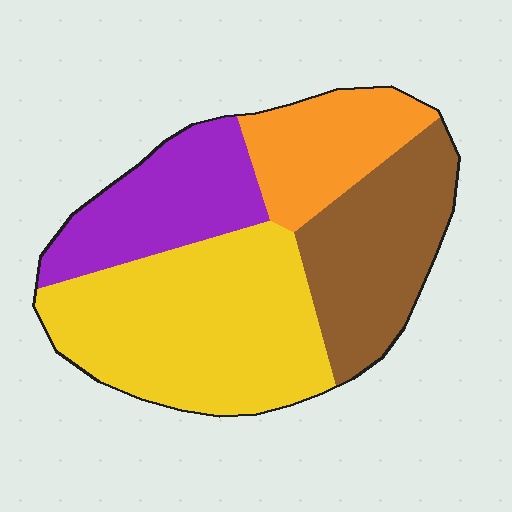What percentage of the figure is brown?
Brown covers about 25% of the figure.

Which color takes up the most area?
Yellow, at roughly 40%.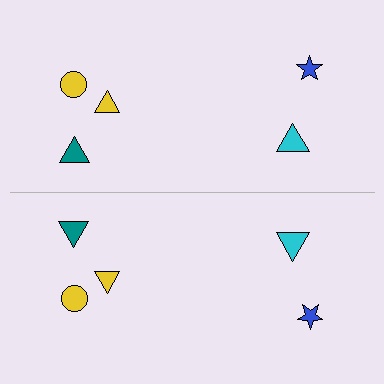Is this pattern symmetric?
Yes, this pattern has bilateral (reflection) symmetry.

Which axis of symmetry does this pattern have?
The pattern has a horizontal axis of symmetry running through the center of the image.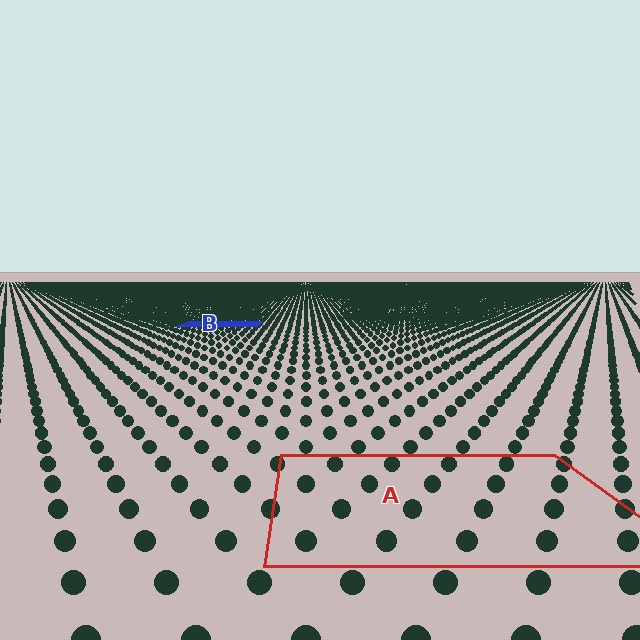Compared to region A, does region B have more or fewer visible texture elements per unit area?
Region B has more texture elements per unit area — they are packed more densely because it is farther away.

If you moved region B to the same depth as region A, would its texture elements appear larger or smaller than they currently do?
They would appear larger. At a closer depth, the same texture elements are projected at a bigger on-screen size.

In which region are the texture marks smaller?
The texture marks are smaller in region B, because it is farther away.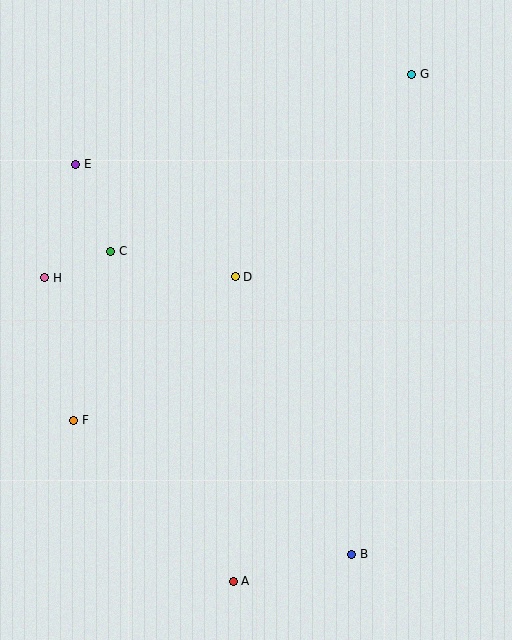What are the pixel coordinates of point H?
Point H is at (45, 278).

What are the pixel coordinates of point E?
Point E is at (76, 164).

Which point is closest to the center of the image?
Point D at (235, 277) is closest to the center.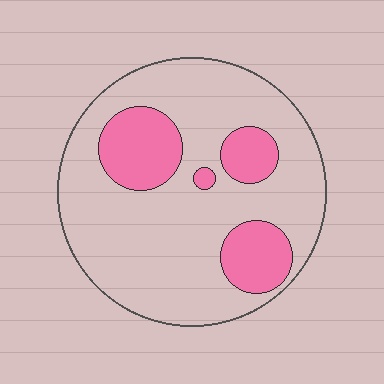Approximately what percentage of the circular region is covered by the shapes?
Approximately 25%.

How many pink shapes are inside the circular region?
4.